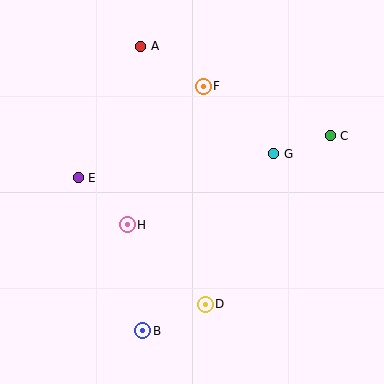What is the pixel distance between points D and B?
The distance between D and B is 68 pixels.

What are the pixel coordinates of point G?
Point G is at (274, 154).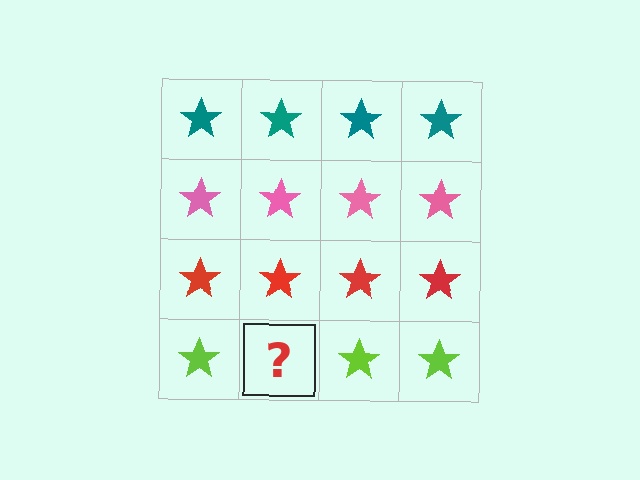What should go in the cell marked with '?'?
The missing cell should contain a lime star.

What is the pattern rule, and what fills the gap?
The rule is that each row has a consistent color. The gap should be filled with a lime star.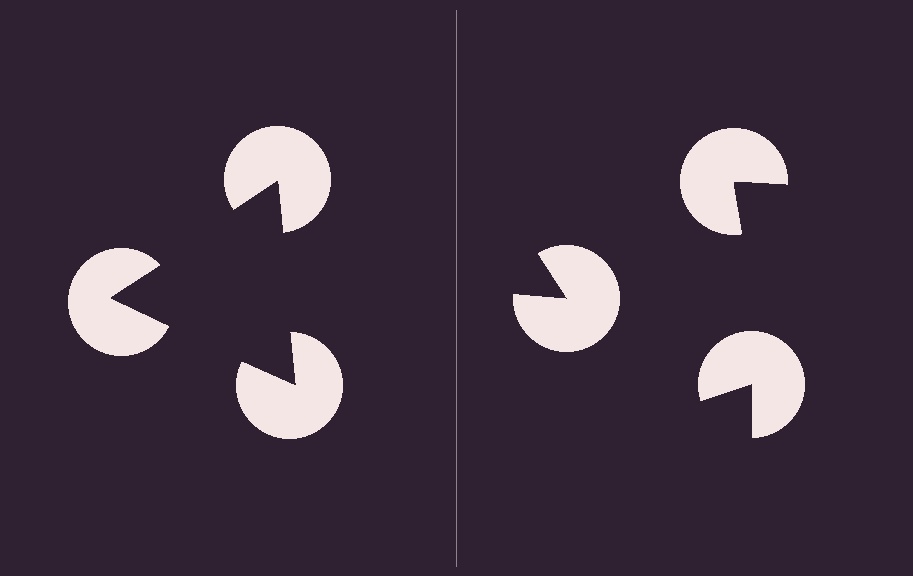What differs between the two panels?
The pac-man discs are positioned identically on both sides; only the wedge orientations differ. On the left they align to a triangle; on the right they are misaligned.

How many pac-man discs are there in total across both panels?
6 — 3 on each side.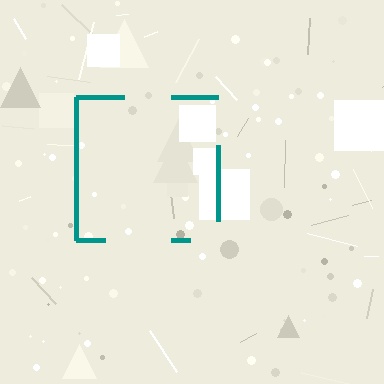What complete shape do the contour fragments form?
The contour fragments form a square.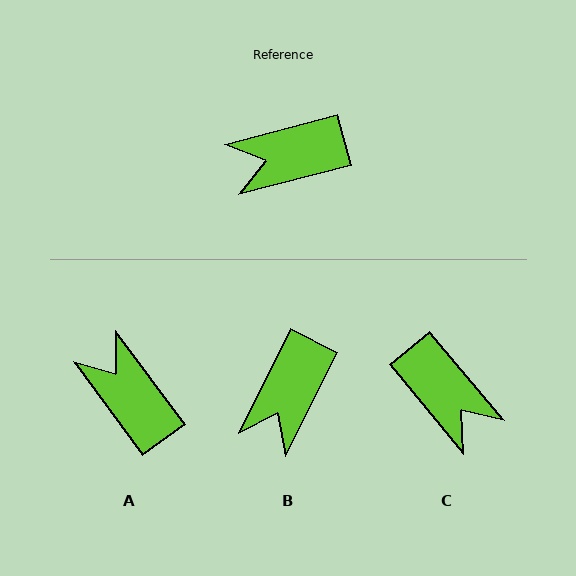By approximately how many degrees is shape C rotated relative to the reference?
Approximately 115 degrees counter-clockwise.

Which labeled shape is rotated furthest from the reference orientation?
C, about 115 degrees away.